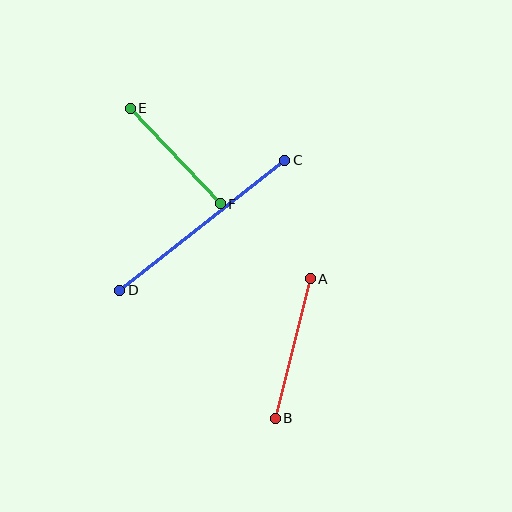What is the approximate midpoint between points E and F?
The midpoint is at approximately (175, 156) pixels.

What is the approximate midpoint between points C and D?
The midpoint is at approximately (202, 225) pixels.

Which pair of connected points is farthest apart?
Points C and D are farthest apart.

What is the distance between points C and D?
The distance is approximately 210 pixels.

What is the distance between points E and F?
The distance is approximately 131 pixels.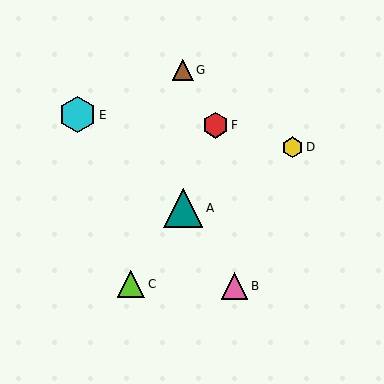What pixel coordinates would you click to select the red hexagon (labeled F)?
Click at (215, 125) to select the red hexagon F.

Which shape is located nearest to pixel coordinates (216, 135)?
The red hexagon (labeled F) at (215, 125) is nearest to that location.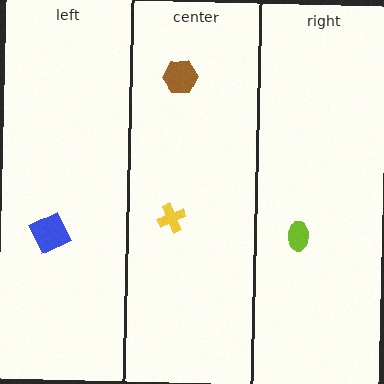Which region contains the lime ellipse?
The right region.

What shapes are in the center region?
The yellow cross, the brown hexagon.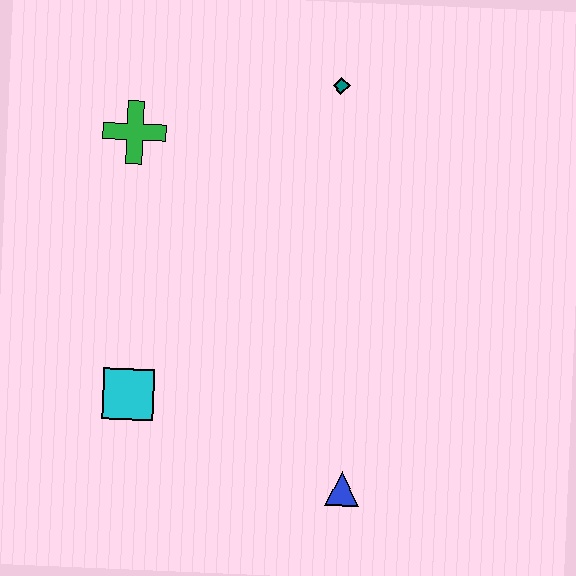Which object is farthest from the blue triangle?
The green cross is farthest from the blue triangle.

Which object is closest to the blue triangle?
The cyan square is closest to the blue triangle.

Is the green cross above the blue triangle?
Yes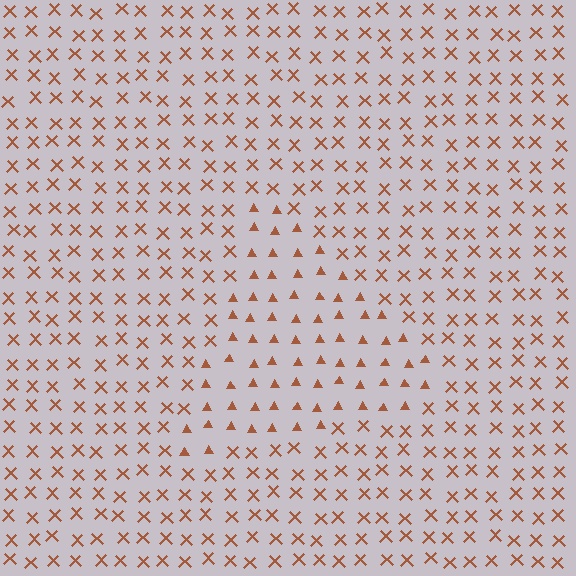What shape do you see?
I see a triangle.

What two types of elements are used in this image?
The image uses triangles inside the triangle region and X marks outside it.